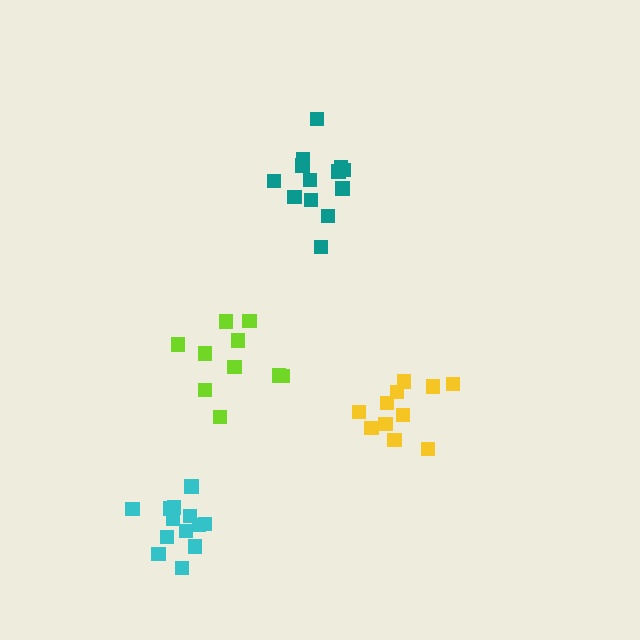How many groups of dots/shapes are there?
There are 4 groups.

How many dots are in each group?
Group 1: 13 dots, Group 2: 10 dots, Group 3: 11 dots, Group 4: 13 dots (47 total).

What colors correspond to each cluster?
The clusters are colored: cyan, lime, yellow, teal.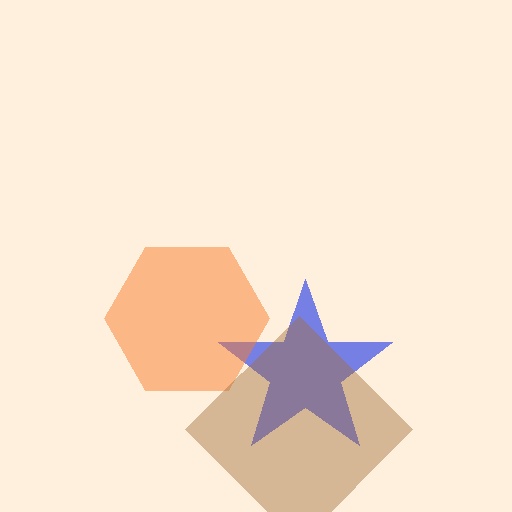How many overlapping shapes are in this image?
There are 3 overlapping shapes in the image.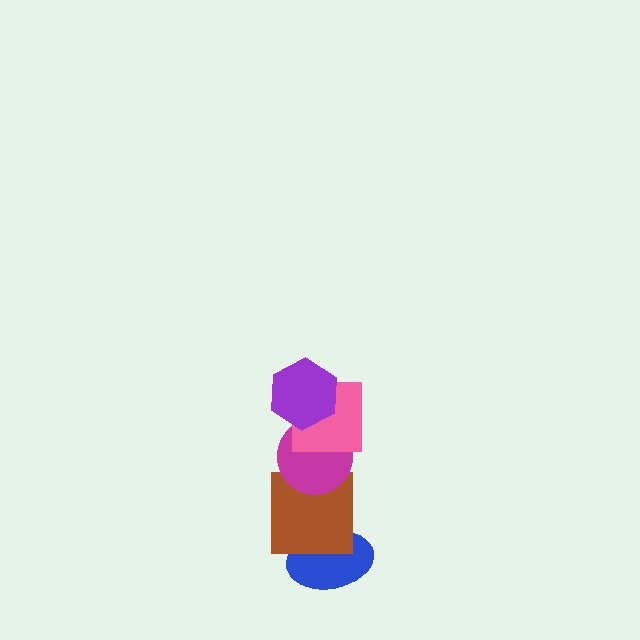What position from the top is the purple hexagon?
The purple hexagon is 1st from the top.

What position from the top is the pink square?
The pink square is 2nd from the top.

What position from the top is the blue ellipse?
The blue ellipse is 5th from the top.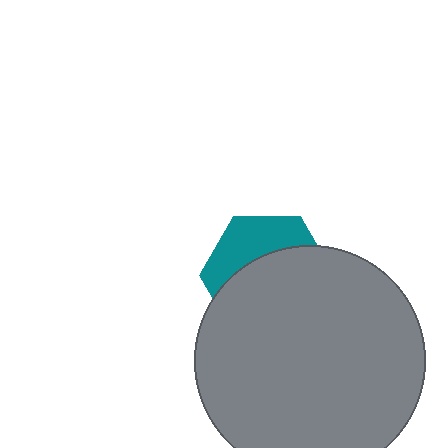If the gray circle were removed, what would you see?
You would see the complete teal hexagon.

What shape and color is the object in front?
The object in front is a gray circle.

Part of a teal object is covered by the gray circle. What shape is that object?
It is a hexagon.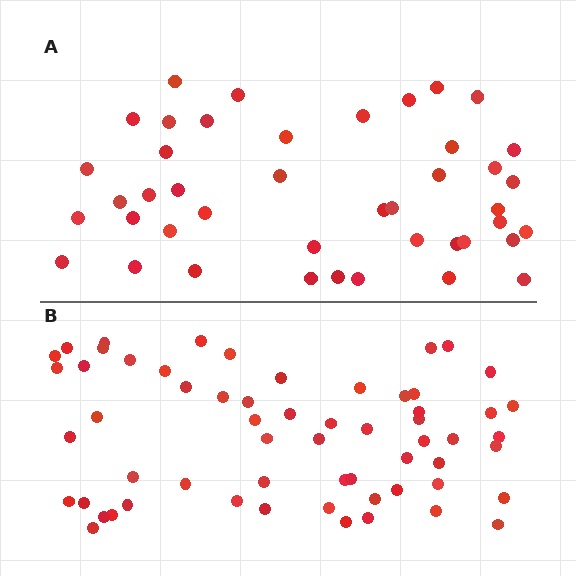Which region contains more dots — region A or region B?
Region B (the bottom region) has more dots.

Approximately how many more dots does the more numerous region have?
Region B has approximately 15 more dots than region A.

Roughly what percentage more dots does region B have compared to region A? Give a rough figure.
About 40% more.